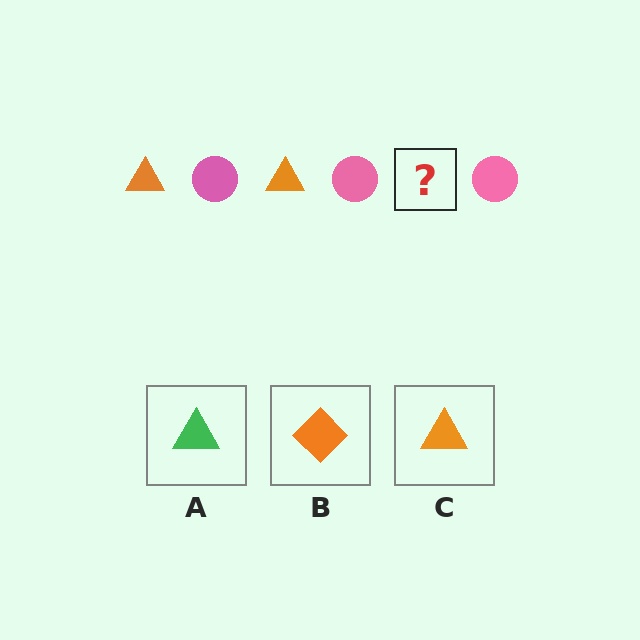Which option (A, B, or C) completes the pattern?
C.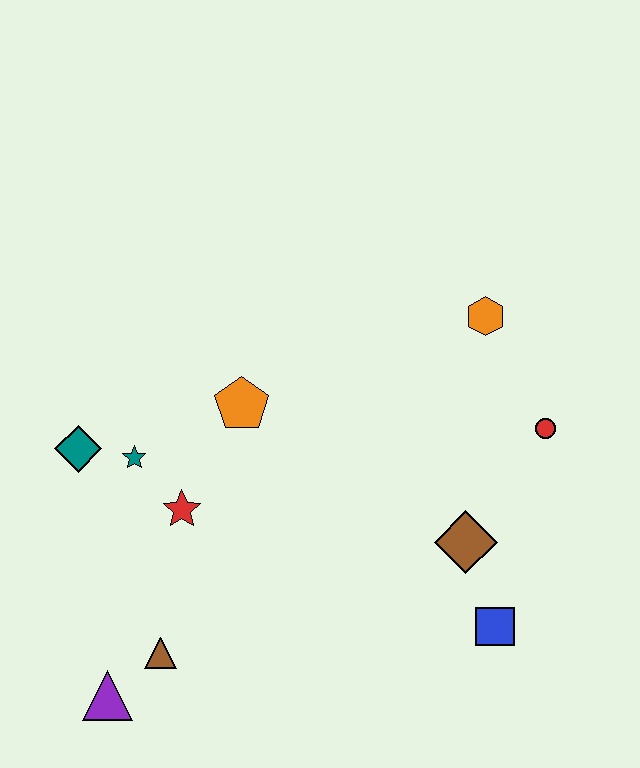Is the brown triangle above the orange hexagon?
No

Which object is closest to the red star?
The teal star is closest to the red star.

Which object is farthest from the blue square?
The teal diamond is farthest from the blue square.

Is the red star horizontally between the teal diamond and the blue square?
Yes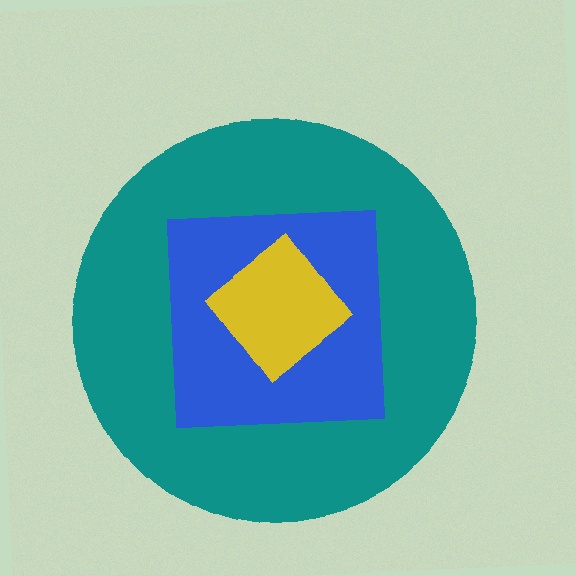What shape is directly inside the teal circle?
The blue square.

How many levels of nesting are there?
3.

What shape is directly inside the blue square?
The yellow diamond.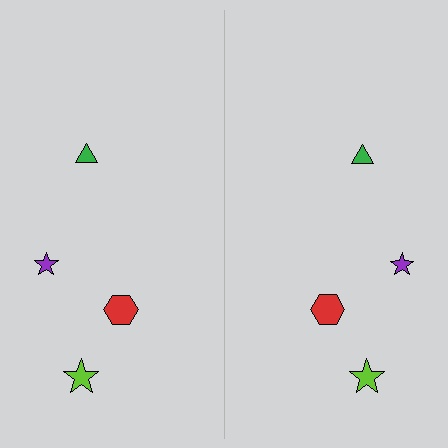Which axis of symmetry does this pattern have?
The pattern has a vertical axis of symmetry running through the center of the image.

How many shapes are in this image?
There are 8 shapes in this image.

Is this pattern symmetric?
Yes, this pattern has bilateral (reflection) symmetry.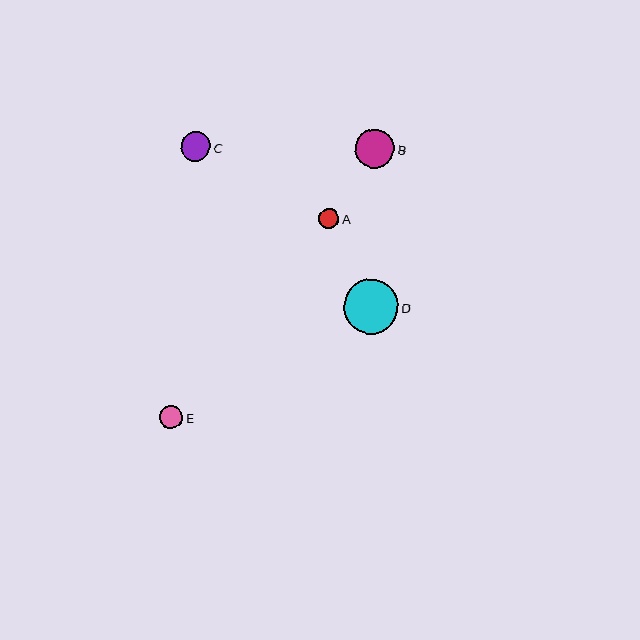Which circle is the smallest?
Circle A is the smallest with a size of approximately 20 pixels.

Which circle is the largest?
Circle D is the largest with a size of approximately 54 pixels.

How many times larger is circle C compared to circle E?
Circle C is approximately 1.3 times the size of circle E.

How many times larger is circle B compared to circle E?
Circle B is approximately 1.7 times the size of circle E.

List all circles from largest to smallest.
From largest to smallest: D, B, C, E, A.